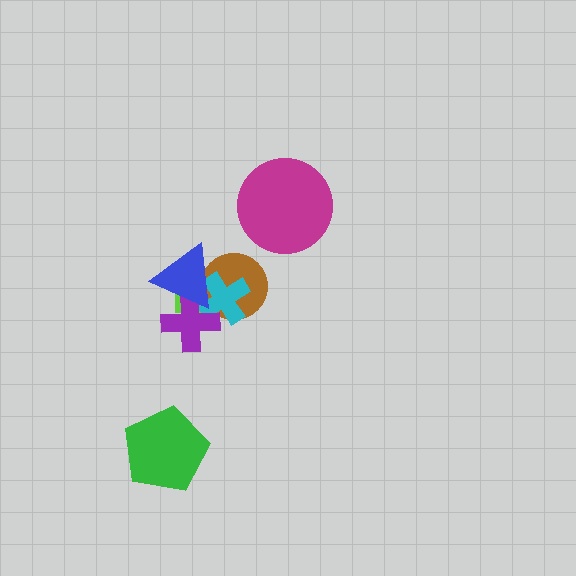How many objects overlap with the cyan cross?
4 objects overlap with the cyan cross.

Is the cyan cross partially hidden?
Yes, it is partially covered by another shape.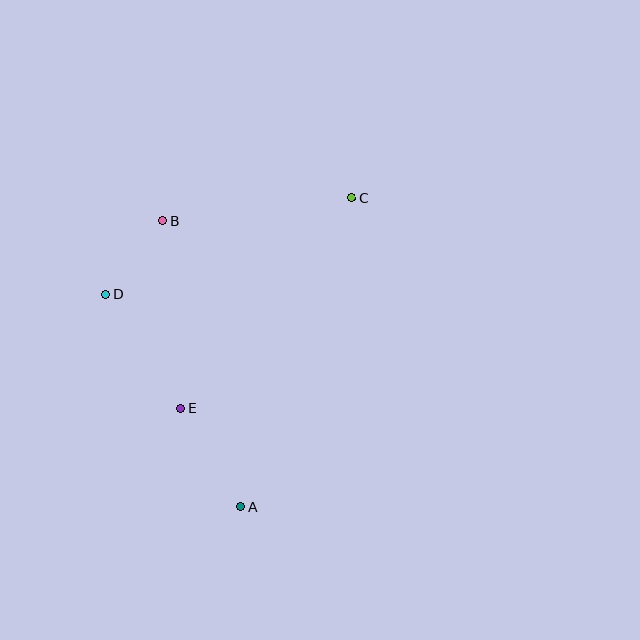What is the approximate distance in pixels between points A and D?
The distance between A and D is approximately 252 pixels.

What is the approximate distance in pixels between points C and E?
The distance between C and E is approximately 272 pixels.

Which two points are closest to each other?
Points B and D are closest to each other.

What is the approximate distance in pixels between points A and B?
The distance between A and B is approximately 297 pixels.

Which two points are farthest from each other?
Points A and C are farthest from each other.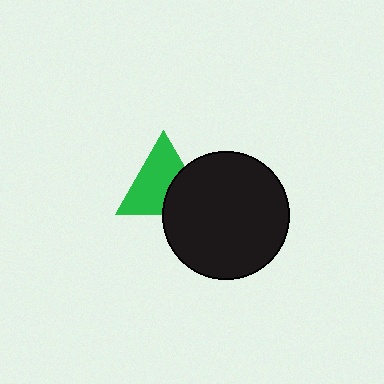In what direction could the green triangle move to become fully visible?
The green triangle could move toward the upper-left. That would shift it out from behind the black circle entirely.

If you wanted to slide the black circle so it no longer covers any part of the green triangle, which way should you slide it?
Slide it toward the lower-right — that is the most direct way to separate the two shapes.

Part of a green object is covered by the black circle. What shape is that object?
It is a triangle.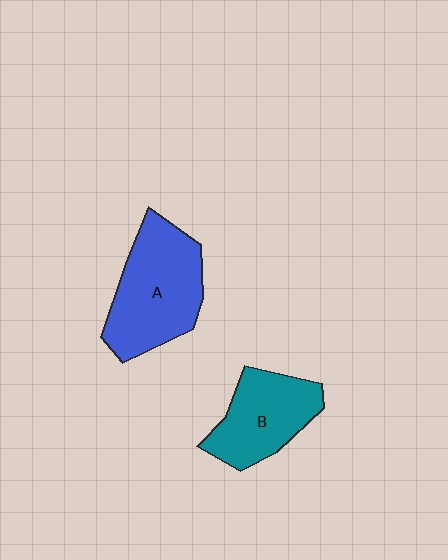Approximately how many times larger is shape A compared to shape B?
Approximately 1.3 times.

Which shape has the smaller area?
Shape B (teal).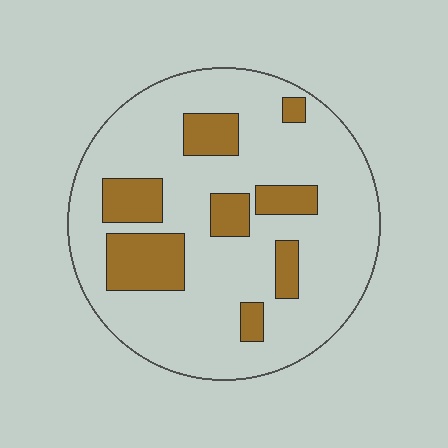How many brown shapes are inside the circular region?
8.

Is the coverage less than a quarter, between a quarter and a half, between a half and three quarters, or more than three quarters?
Less than a quarter.